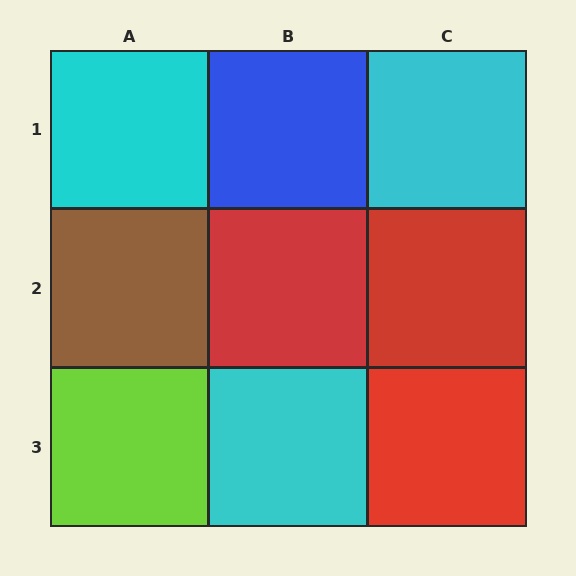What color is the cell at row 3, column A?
Lime.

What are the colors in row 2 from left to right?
Brown, red, red.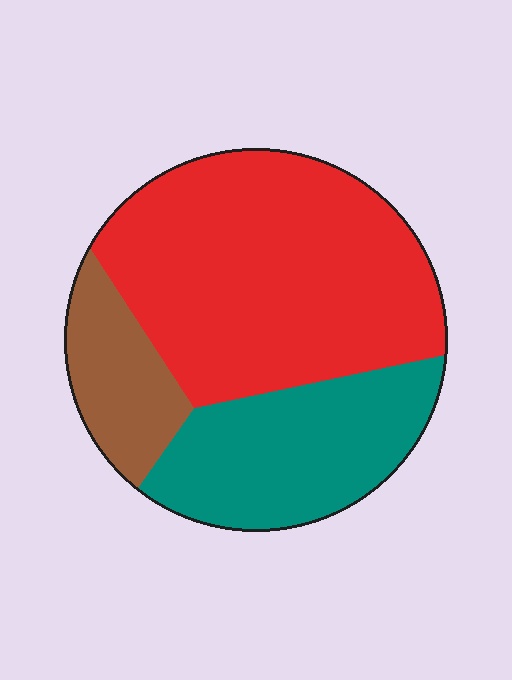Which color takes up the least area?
Brown, at roughly 15%.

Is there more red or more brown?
Red.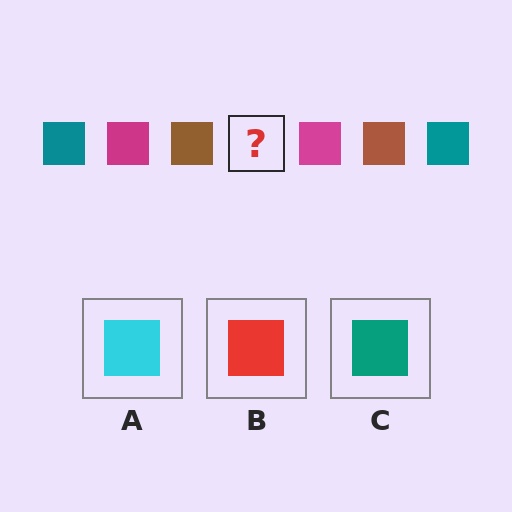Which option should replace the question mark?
Option C.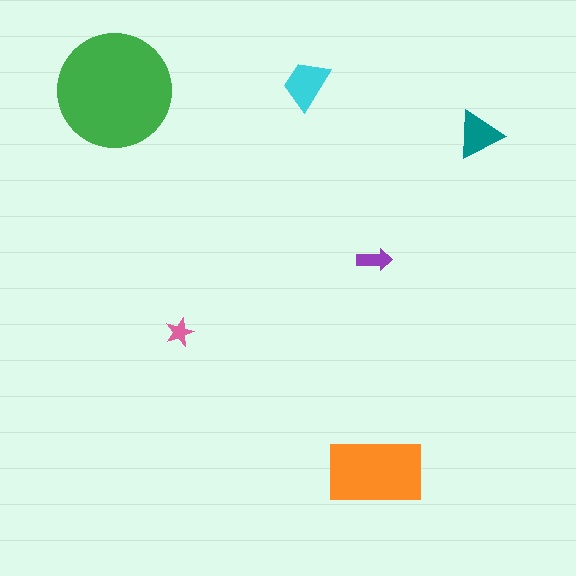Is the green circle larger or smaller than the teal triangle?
Larger.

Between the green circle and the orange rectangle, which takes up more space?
The green circle.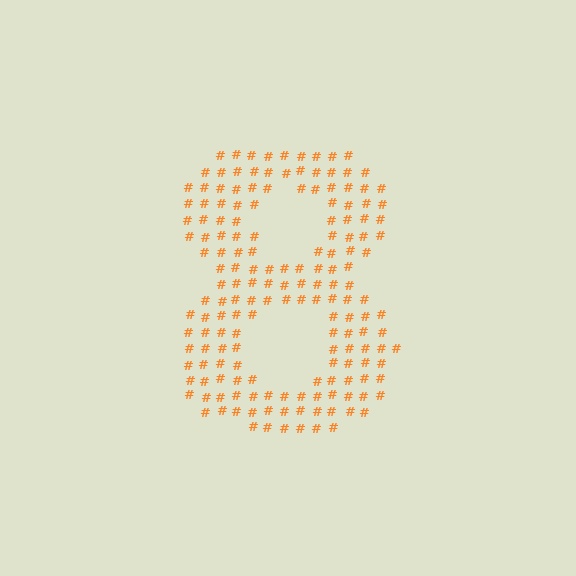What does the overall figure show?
The overall figure shows the digit 8.